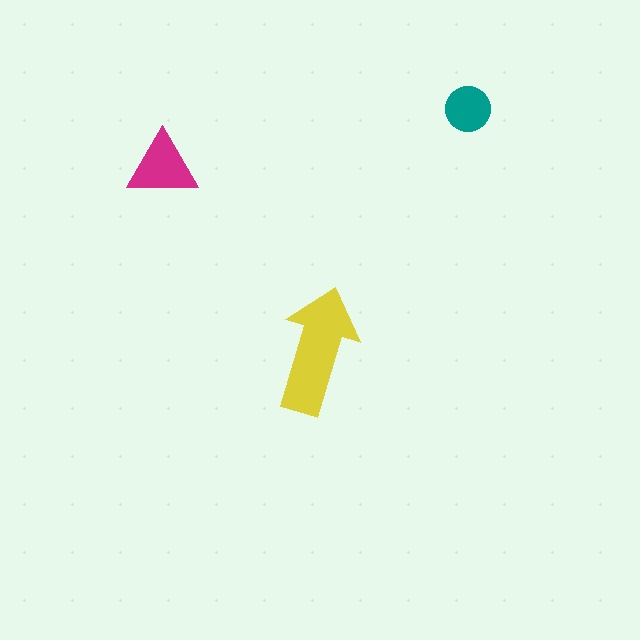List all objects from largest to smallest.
The yellow arrow, the magenta triangle, the teal circle.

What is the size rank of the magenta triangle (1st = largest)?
2nd.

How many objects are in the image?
There are 3 objects in the image.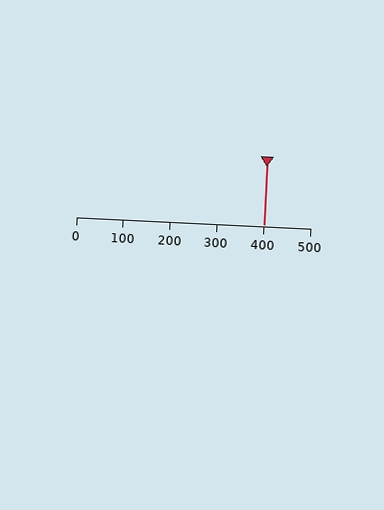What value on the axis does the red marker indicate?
The marker indicates approximately 400.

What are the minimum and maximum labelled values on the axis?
The axis runs from 0 to 500.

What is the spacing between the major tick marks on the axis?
The major ticks are spaced 100 apart.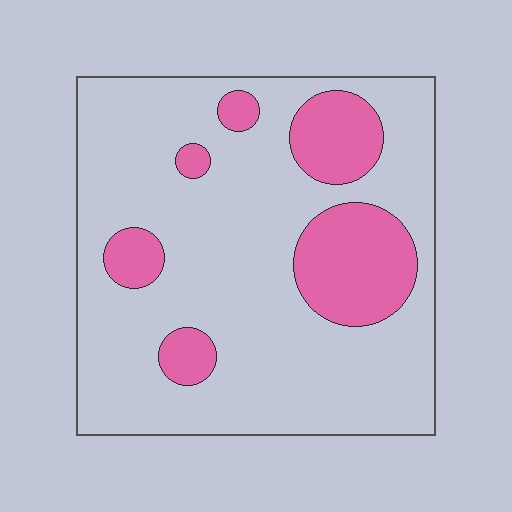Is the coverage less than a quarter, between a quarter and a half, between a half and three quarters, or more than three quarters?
Less than a quarter.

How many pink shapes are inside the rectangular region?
6.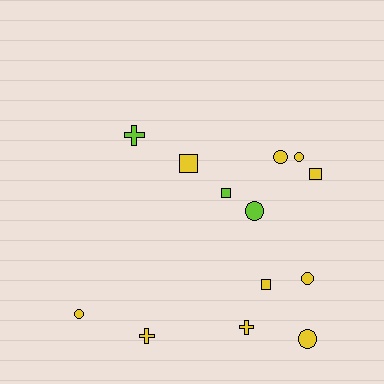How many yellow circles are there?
There are 5 yellow circles.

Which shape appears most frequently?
Circle, with 6 objects.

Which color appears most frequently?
Yellow, with 10 objects.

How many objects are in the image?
There are 13 objects.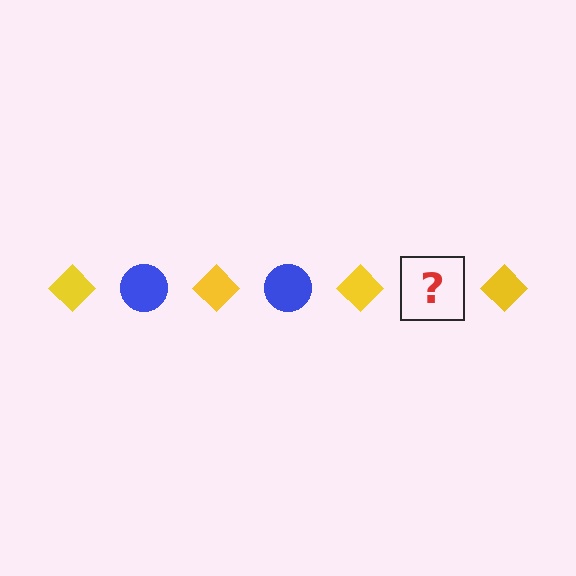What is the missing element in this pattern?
The missing element is a blue circle.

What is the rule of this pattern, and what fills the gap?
The rule is that the pattern alternates between yellow diamond and blue circle. The gap should be filled with a blue circle.